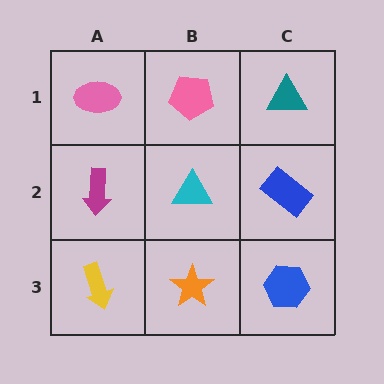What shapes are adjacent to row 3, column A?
A magenta arrow (row 2, column A), an orange star (row 3, column B).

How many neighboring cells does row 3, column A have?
2.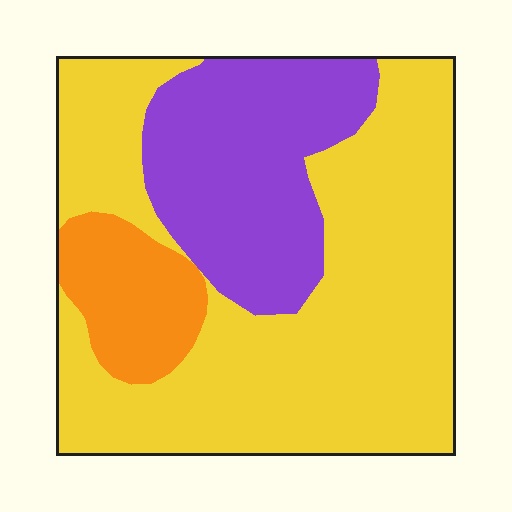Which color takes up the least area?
Orange, at roughly 10%.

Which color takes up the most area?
Yellow, at roughly 60%.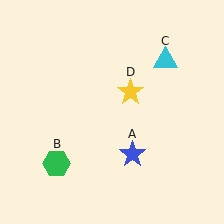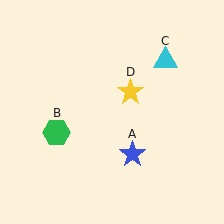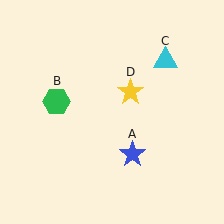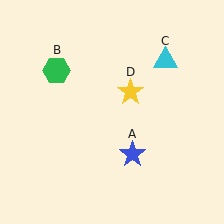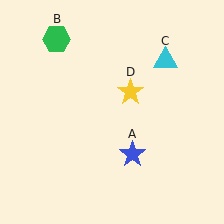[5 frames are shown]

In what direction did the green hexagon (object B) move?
The green hexagon (object B) moved up.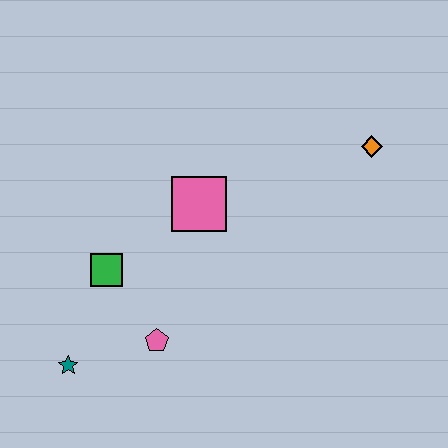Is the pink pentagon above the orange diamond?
No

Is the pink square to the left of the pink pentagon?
No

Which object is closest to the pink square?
The green square is closest to the pink square.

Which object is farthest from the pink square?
The teal star is farthest from the pink square.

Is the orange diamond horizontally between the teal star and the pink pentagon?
No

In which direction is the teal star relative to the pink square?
The teal star is below the pink square.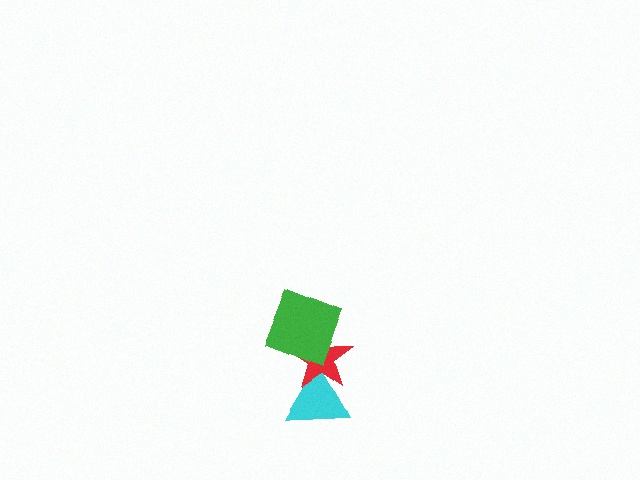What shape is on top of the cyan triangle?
The red star is on top of the cyan triangle.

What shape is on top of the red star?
The green square is on top of the red star.